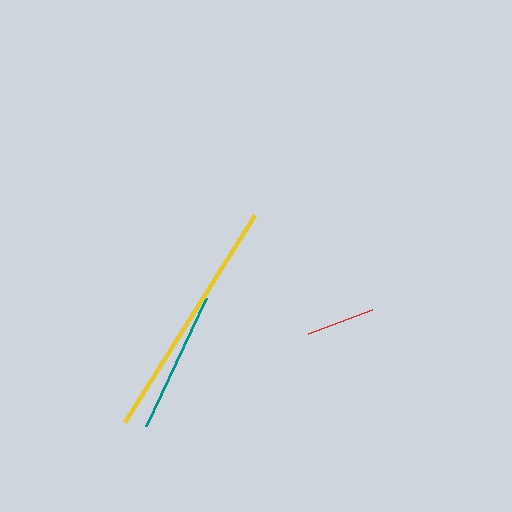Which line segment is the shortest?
The red line is the shortest at approximately 69 pixels.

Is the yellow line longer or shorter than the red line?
The yellow line is longer than the red line.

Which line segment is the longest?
The yellow line is the longest at approximately 244 pixels.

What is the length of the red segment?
The red segment is approximately 69 pixels long.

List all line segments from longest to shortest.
From longest to shortest: yellow, teal, red.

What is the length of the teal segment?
The teal segment is approximately 141 pixels long.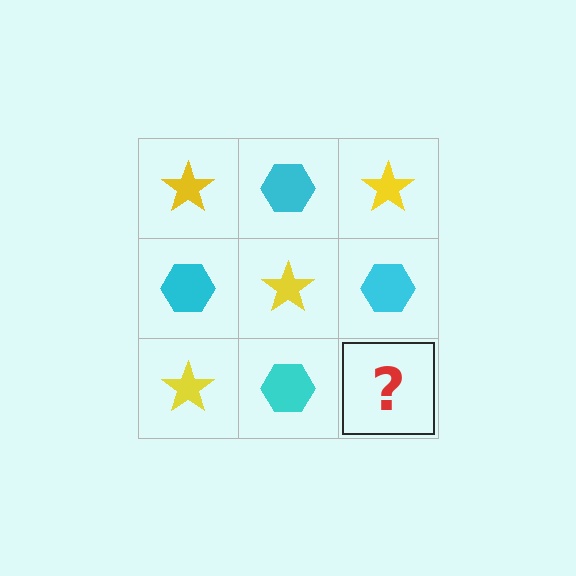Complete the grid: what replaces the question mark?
The question mark should be replaced with a yellow star.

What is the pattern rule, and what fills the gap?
The rule is that it alternates yellow star and cyan hexagon in a checkerboard pattern. The gap should be filled with a yellow star.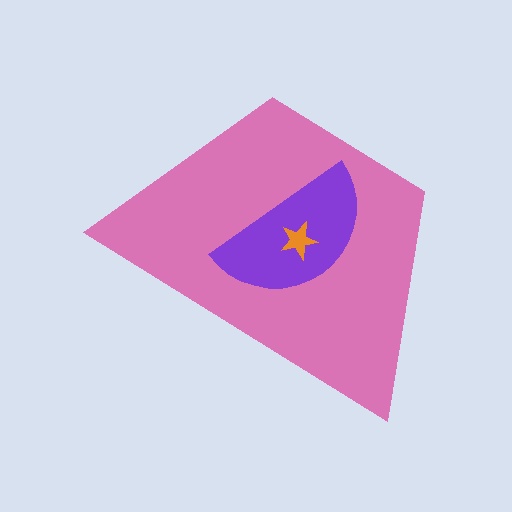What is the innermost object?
The orange star.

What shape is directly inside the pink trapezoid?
The purple semicircle.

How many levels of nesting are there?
3.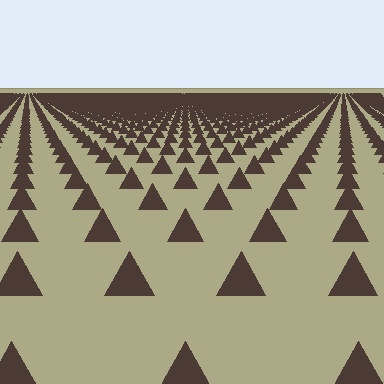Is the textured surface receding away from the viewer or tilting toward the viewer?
The surface is receding away from the viewer. Texture elements get smaller and denser toward the top.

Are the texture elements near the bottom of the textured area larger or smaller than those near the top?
Larger. Near the bottom, elements are closer to the viewer and appear at a bigger on-screen size.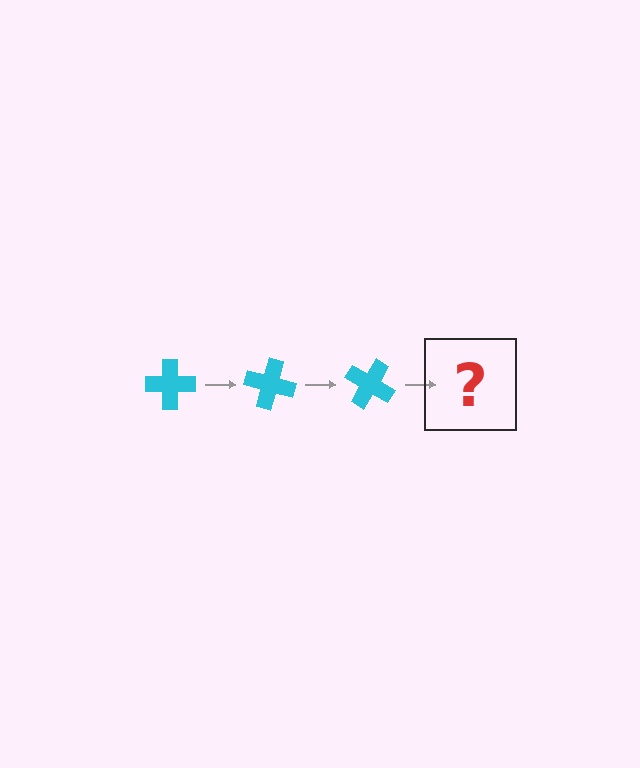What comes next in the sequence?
The next element should be a cyan cross rotated 45 degrees.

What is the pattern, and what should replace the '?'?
The pattern is that the cross rotates 15 degrees each step. The '?' should be a cyan cross rotated 45 degrees.